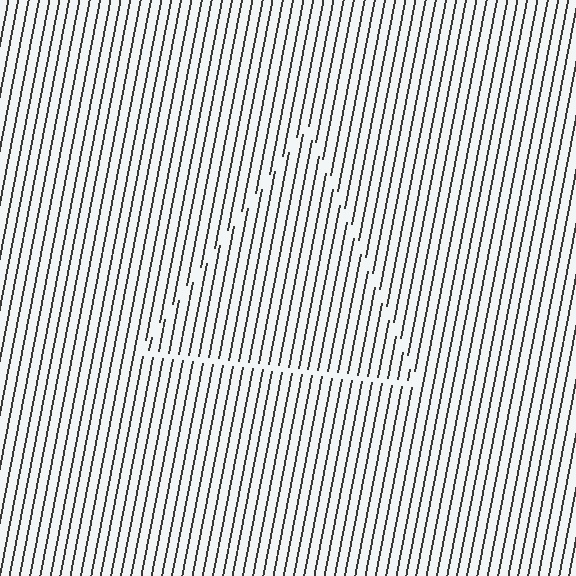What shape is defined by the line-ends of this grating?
An illusory triangle. The interior of the shape contains the same grating, shifted by half a period — the contour is defined by the phase discontinuity where line-ends from the inner and outer gratings abut.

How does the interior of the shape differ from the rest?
The interior of the shape contains the same grating, shifted by half a period — the contour is defined by the phase discontinuity where line-ends from the inner and outer gratings abut.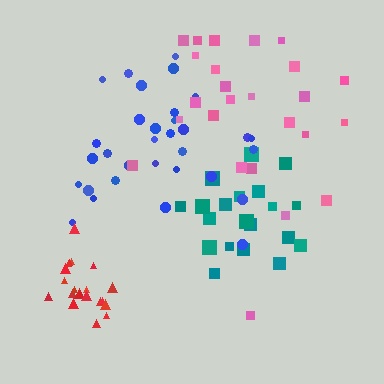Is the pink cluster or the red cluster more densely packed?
Red.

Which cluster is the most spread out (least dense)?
Pink.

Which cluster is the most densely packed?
Red.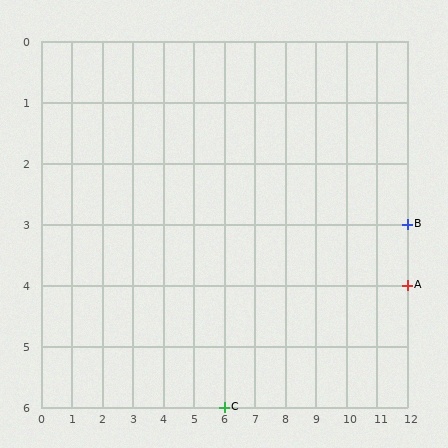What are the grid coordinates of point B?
Point B is at grid coordinates (12, 3).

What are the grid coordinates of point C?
Point C is at grid coordinates (6, 6).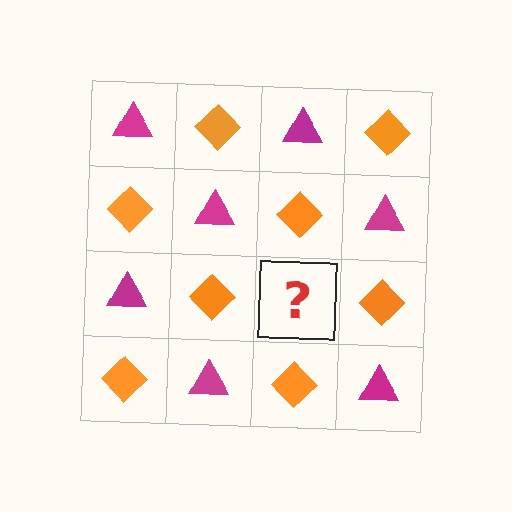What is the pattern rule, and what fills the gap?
The rule is that it alternates magenta triangle and orange diamond in a checkerboard pattern. The gap should be filled with a magenta triangle.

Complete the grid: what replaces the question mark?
The question mark should be replaced with a magenta triangle.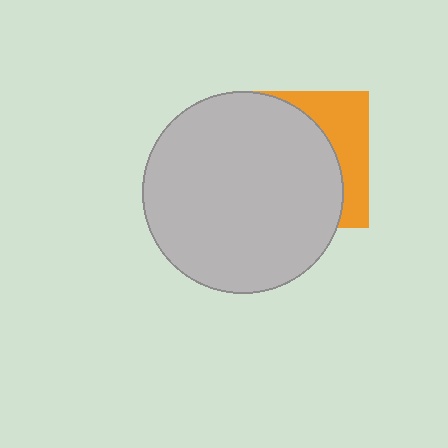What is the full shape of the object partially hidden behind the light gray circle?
The partially hidden object is an orange square.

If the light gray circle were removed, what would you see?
You would see the complete orange square.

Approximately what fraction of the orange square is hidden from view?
Roughly 70% of the orange square is hidden behind the light gray circle.